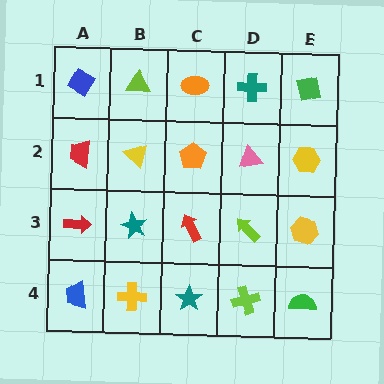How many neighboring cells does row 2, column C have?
4.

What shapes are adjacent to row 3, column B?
A yellow triangle (row 2, column B), a yellow cross (row 4, column B), a red arrow (row 3, column A), a red arrow (row 3, column C).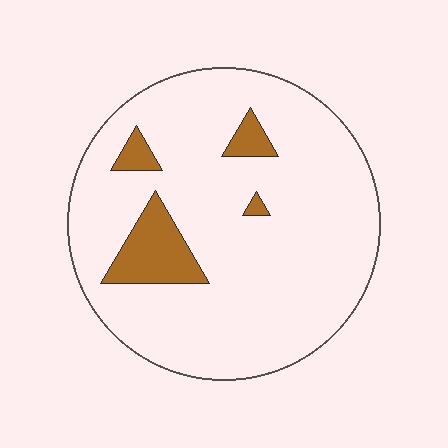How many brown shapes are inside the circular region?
4.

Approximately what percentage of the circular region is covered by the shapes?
Approximately 10%.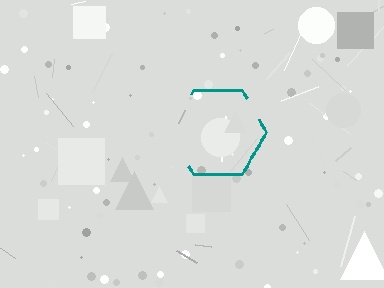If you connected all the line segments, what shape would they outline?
They would outline a hexagon.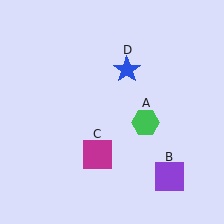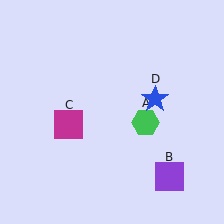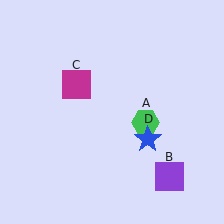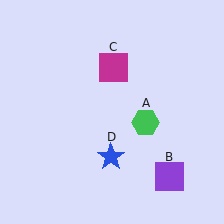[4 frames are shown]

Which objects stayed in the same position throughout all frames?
Green hexagon (object A) and purple square (object B) remained stationary.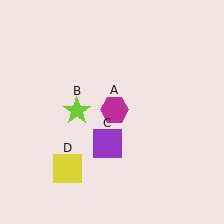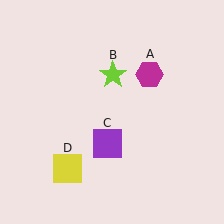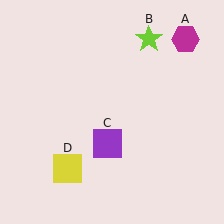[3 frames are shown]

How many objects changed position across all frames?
2 objects changed position: magenta hexagon (object A), lime star (object B).